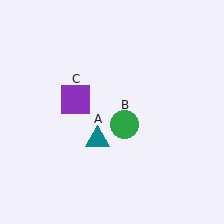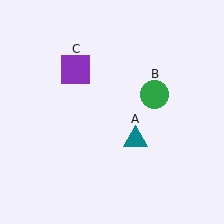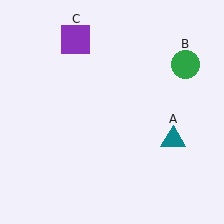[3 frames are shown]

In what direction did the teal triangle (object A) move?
The teal triangle (object A) moved right.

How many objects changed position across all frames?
3 objects changed position: teal triangle (object A), green circle (object B), purple square (object C).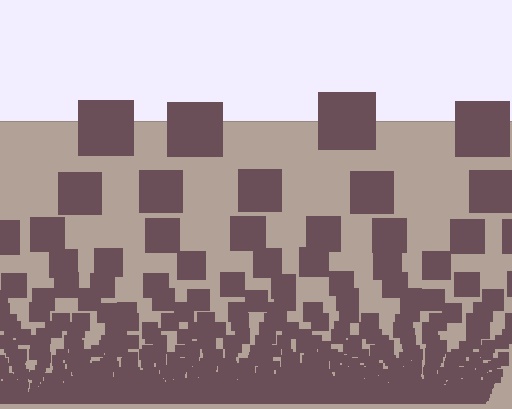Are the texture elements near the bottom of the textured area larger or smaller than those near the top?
Smaller. The gradient is inverted — elements near the bottom are smaller and denser.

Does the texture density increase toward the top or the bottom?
Density increases toward the bottom.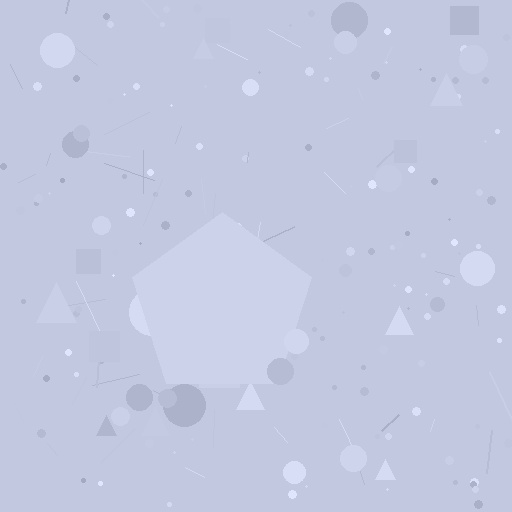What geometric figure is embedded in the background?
A pentagon is embedded in the background.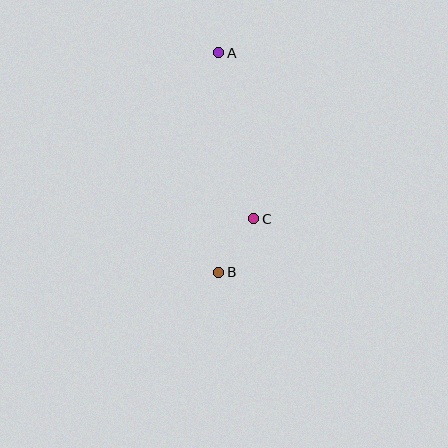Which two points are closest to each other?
Points B and C are closest to each other.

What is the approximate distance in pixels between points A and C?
The distance between A and C is approximately 170 pixels.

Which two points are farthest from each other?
Points A and B are farthest from each other.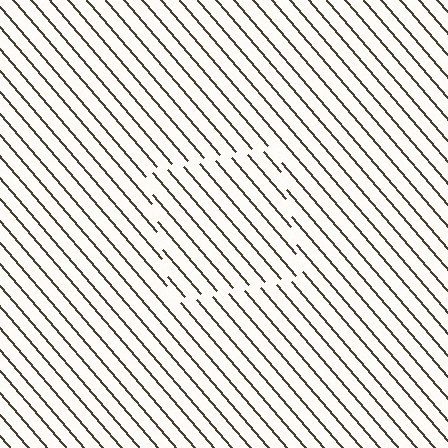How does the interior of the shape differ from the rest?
The interior of the shape contains the same grating, shifted by half a period — the contour is defined by the phase discontinuity where line-ends from the inner and outer gratings abut.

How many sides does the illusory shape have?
4 sides — the line-ends trace a square.